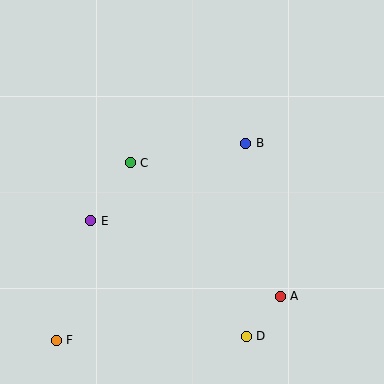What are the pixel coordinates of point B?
Point B is at (246, 143).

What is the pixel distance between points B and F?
The distance between B and F is 273 pixels.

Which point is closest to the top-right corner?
Point B is closest to the top-right corner.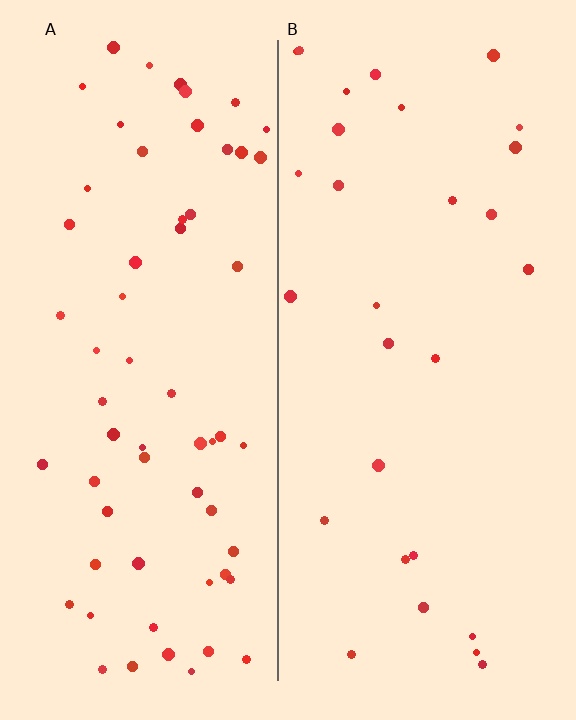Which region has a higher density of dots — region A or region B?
A (the left).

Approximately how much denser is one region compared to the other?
Approximately 2.1× — region A over region B.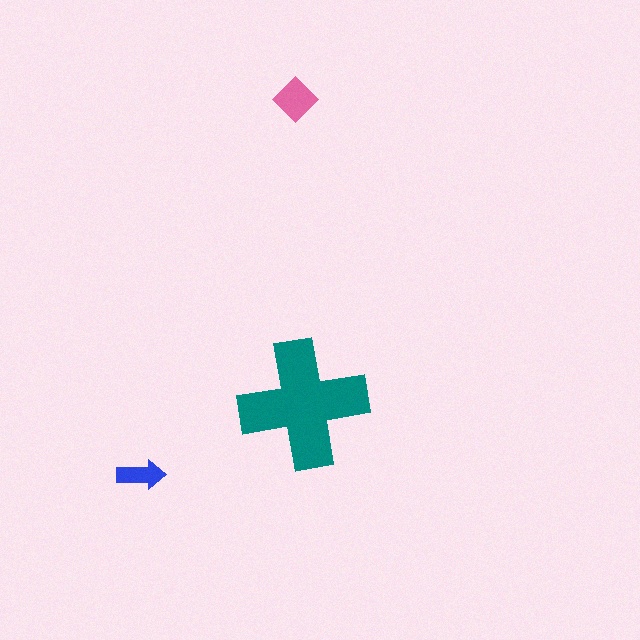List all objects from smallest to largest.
The blue arrow, the pink diamond, the teal cross.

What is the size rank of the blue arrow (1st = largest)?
3rd.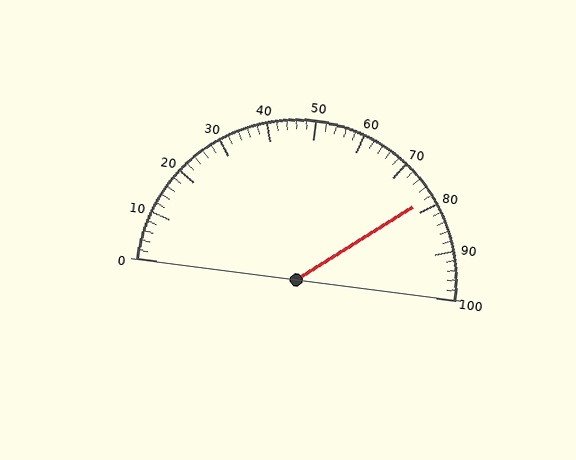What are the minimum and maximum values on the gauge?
The gauge ranges from 0 to 100.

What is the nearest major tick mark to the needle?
The nearest major tick mark is 80.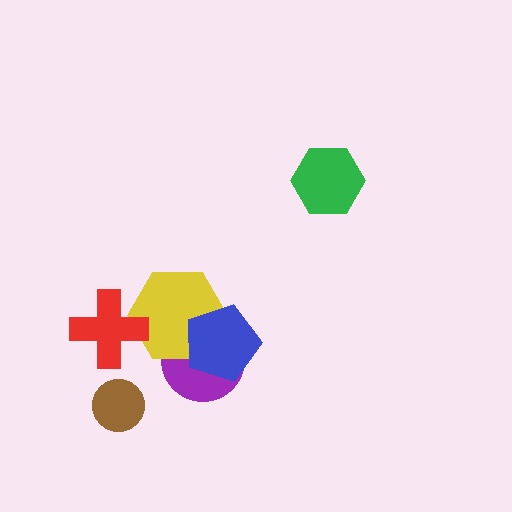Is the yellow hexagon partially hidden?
Yes, it is partially covered by another shape.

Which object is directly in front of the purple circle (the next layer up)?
The yellow hexagon is directly in front of the purple circle.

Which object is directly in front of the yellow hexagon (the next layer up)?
The blue pentagon is directly in front of the yellow hexagon.